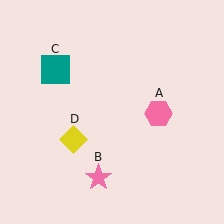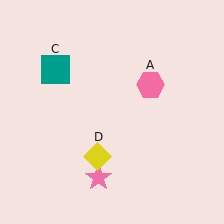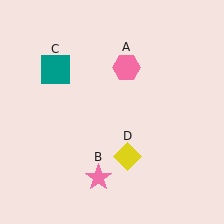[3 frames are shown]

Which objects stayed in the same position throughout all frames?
Pink star (object B) and teal square (object C) remained stationary.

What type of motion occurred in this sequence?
The pink hexagon (object A), yellow diamond (object D) rotated counterclockwise around the center of the scene.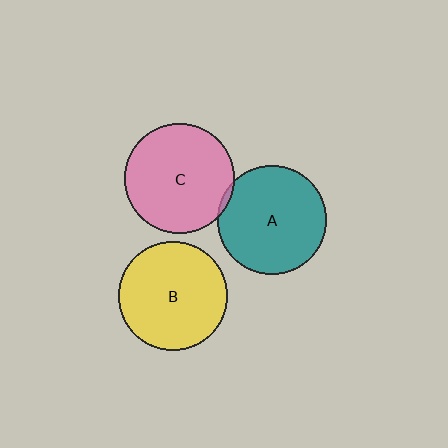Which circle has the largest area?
Circle C (pink).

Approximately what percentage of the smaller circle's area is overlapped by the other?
Approximately 5%.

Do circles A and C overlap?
Yes.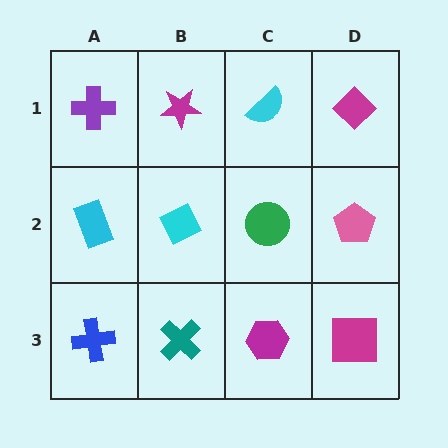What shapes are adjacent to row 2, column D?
A magenta diamond (row 1, column D), a magenta square (row 3, column D), a green circle (row 2, column C).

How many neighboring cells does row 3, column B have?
3.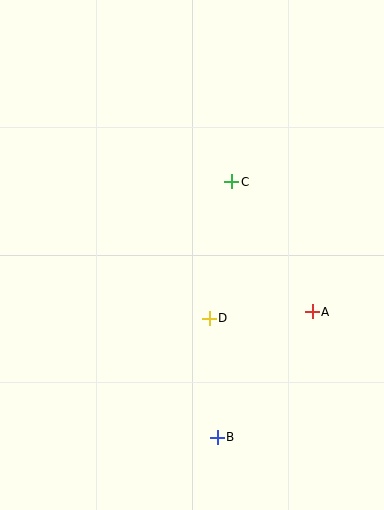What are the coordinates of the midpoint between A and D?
The midpoint between A and D is at (261, 315).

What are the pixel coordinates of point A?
Point A is at (312, 312).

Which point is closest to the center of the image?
Point D at (209, 318) is closest to the center.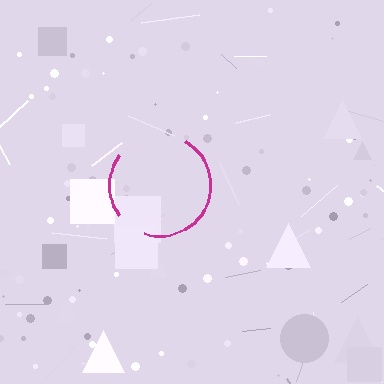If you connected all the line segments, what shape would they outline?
They would outline a circle.